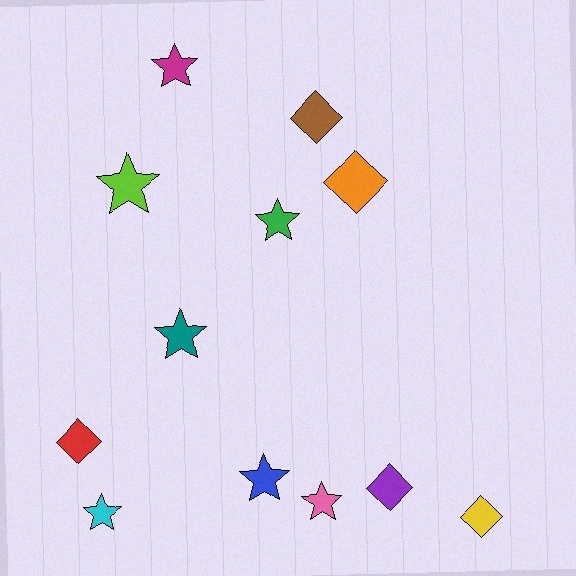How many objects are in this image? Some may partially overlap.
There are 12 objects.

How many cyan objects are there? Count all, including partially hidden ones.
There is 1 cyan object.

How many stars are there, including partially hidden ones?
There are 7 stars.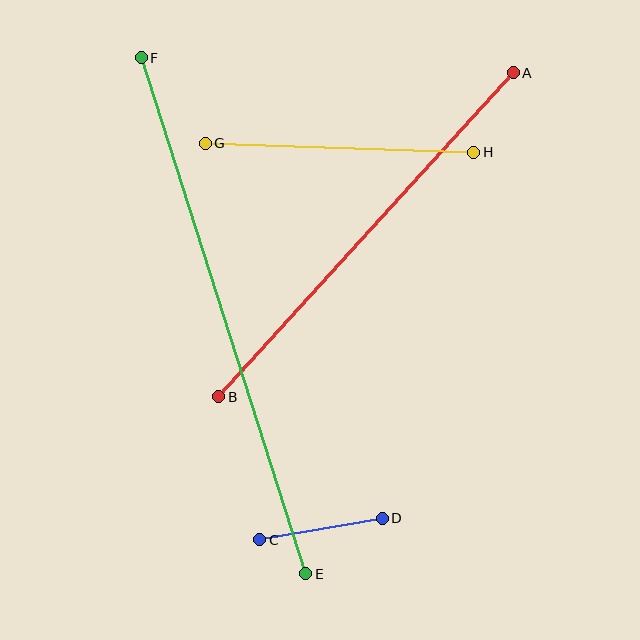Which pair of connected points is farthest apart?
Points E and F are farthest apart.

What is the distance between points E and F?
The distance is approximately 541 pixels.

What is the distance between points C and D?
The distance is approximately 124 pixels.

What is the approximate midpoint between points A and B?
The midpoint is at approximately (366, 235) pixels.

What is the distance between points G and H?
The distance is approximately 268 pixels.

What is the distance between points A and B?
The distance is approximately 438 pixels.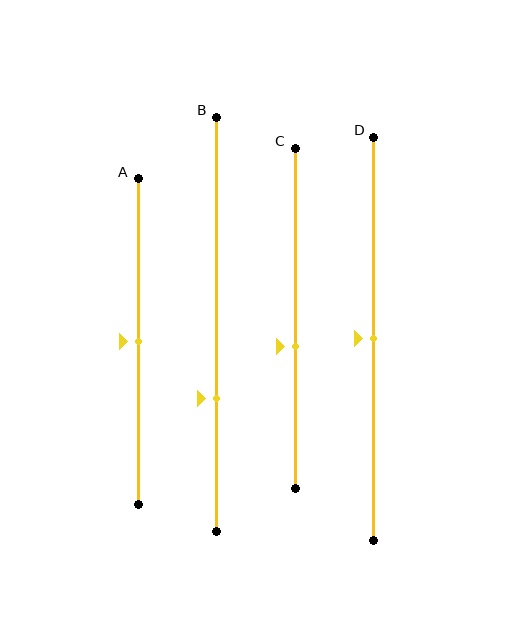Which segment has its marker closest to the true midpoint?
Segment A has its marker closest to the true midpoint.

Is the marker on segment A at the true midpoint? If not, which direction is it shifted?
Yes, the marker on segment A is at the true midpoint.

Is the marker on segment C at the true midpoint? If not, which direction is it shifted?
No, the marker on segment C is shifted downward by about 8% of the segment length.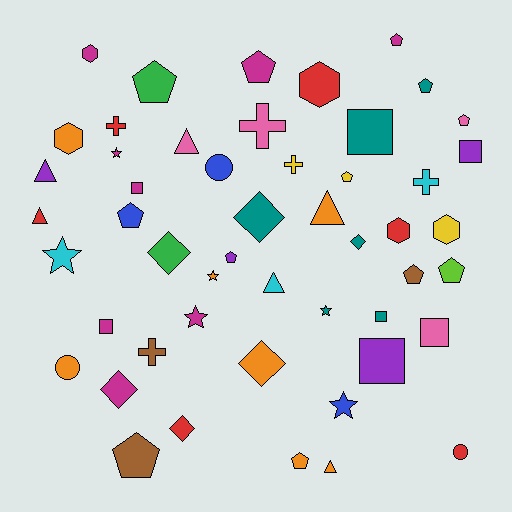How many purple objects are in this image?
There are 4 purple objects.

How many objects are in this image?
There are 50 objects.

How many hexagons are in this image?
There are 5 hexagons.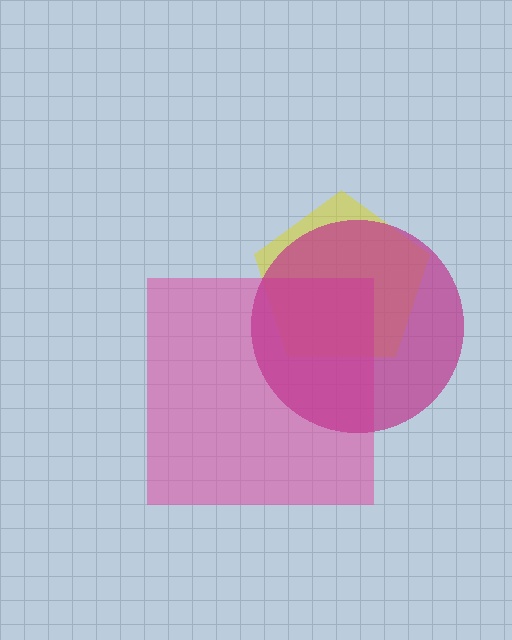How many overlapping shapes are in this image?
There are 3 overlapping shapes in the image.